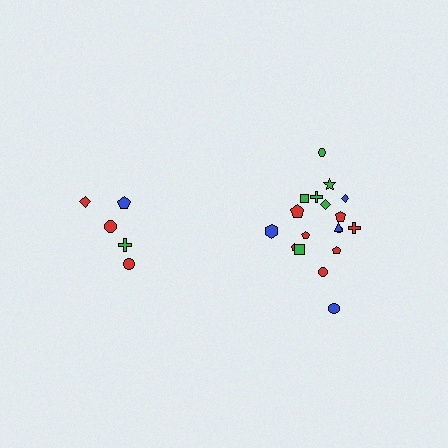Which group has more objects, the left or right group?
The right group.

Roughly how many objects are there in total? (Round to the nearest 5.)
Roughly 25 objects in total.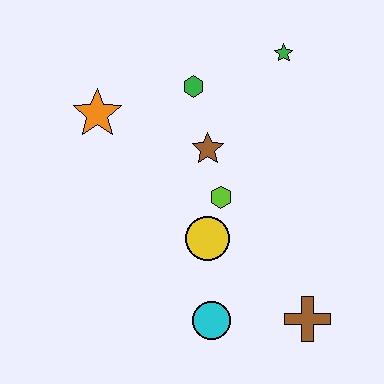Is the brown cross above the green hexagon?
No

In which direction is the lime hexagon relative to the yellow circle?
The lime hexagon is above the yellow circle.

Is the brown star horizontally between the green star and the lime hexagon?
No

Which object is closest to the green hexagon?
The brown star is closest to the green hexagon.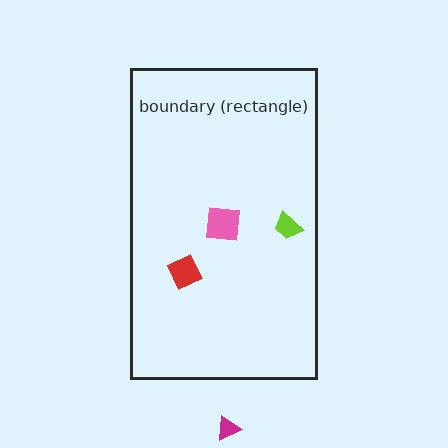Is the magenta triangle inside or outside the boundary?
Outside.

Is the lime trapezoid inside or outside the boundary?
Inside.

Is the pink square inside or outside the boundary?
Inside.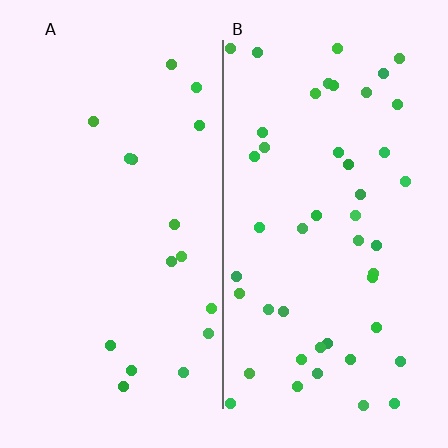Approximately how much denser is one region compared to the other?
Approximately 2.8× — region B over region A.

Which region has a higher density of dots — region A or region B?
B (the right).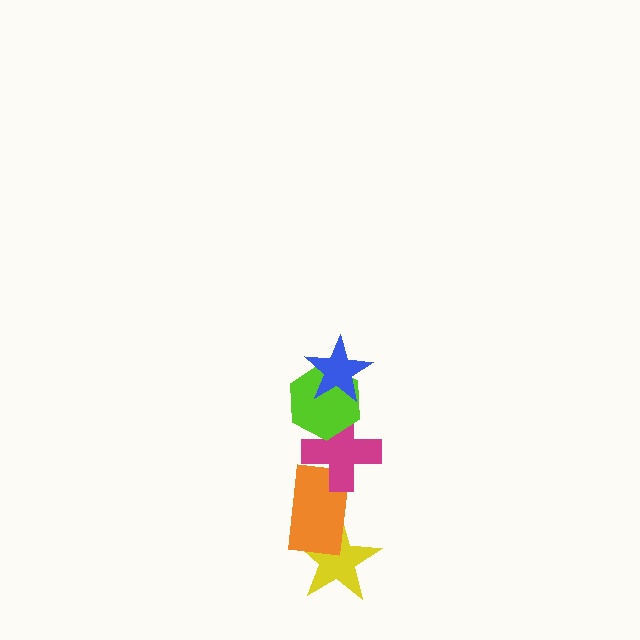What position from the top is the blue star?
The blue star is 1st from the top.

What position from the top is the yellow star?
The yellow star is 5th from the top.